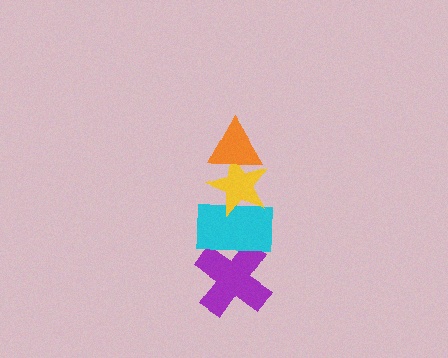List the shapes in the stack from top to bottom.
From top to bottom: the orange triangle, the yellow star, the cyan rectangle, the purple cross.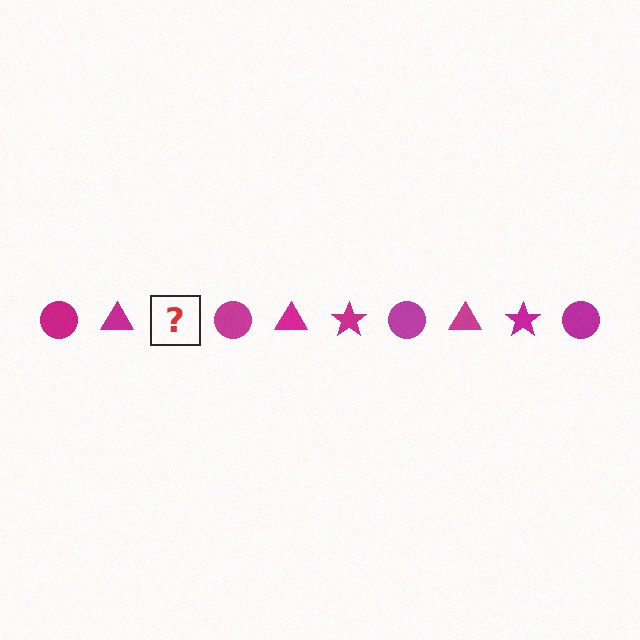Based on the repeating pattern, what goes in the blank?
The blank should be a magenta star.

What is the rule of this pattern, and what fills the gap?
The rule is that the pattern cycles through circle, triangle, star shapes in magenta. The gap should be filled with a magenta star.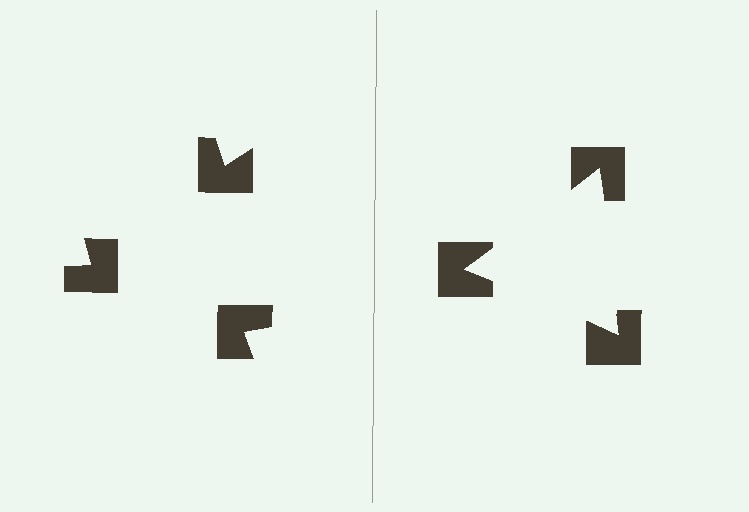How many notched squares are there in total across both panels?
6 — 3 on each side.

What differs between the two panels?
The notched squares are positioned identically on both sides; only the wedge orientations differ. On the right they align to a triangle; on the left they are misaligned.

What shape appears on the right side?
An illusory triangle.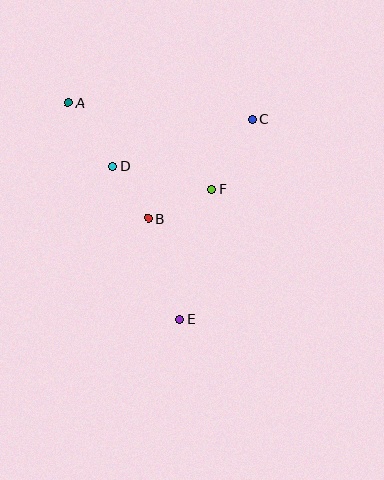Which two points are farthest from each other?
Points A and E are farthest from each other.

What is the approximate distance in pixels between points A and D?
The distance between A and D is approximately 78 pixels.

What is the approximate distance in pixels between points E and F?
The distance between E and F is approximately 133 pixels.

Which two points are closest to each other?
Points B and D are closest to each other.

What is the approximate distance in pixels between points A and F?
The distance between A and F is approximately 168 pixels.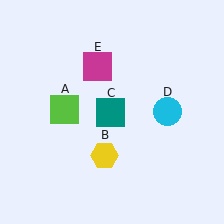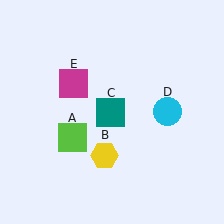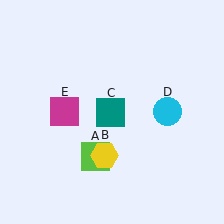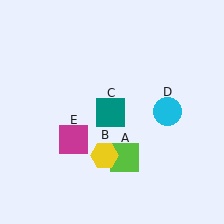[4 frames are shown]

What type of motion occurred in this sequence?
The lime square (object A), magenta square (object E) rotated counterclockwise around the center of the scene.